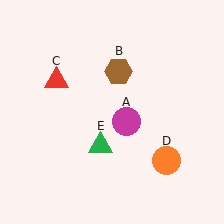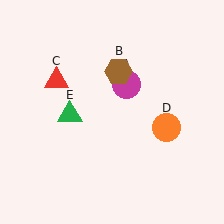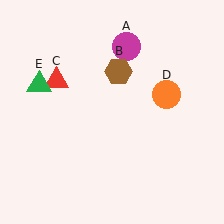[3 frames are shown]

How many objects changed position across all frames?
3 objects changed position: magenta circle (object A), orange circle (object D), green triangle (object E).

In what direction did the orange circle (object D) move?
The orange circle (object D) moved up.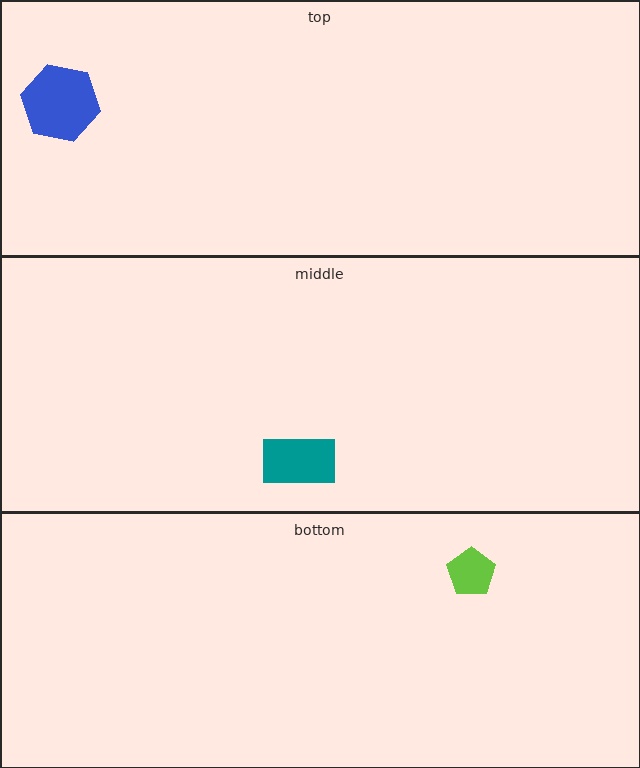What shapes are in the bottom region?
The lime pentagon.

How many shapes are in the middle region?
1.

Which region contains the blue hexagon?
The top region.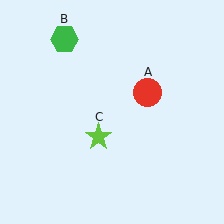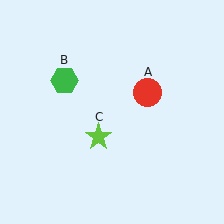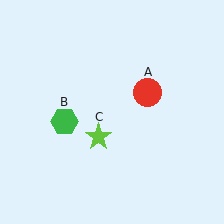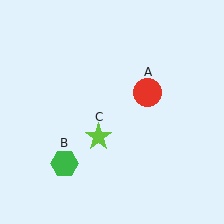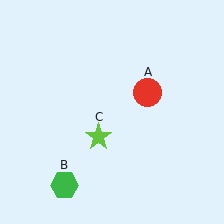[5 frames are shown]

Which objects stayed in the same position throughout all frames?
Red circle (object A) and lime star (object C) remained stationary.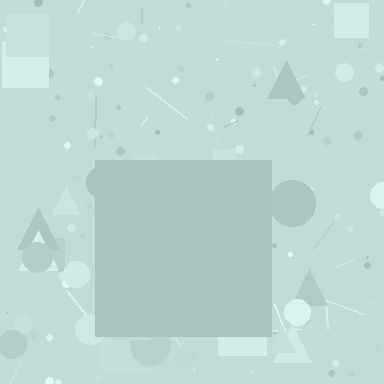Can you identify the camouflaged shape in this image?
The camouflaged shape is a square.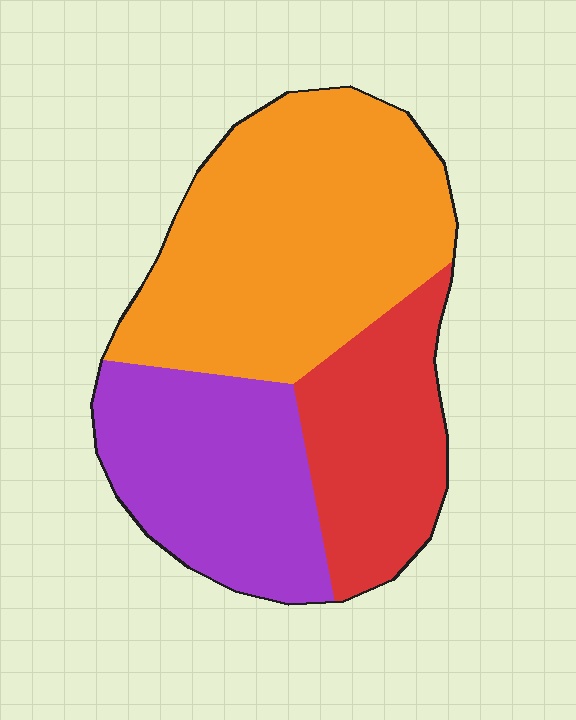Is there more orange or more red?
Orange.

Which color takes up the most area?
Orange, at roughly 45%.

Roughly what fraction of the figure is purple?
Purple takes up between a sixth and a third of the figure.